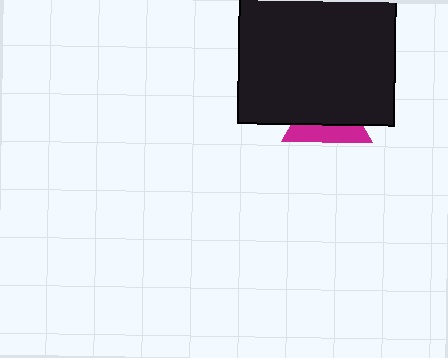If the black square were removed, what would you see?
You would see the complete magenta triangle.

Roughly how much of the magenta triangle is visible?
A small part of it is visible (roughly 40%).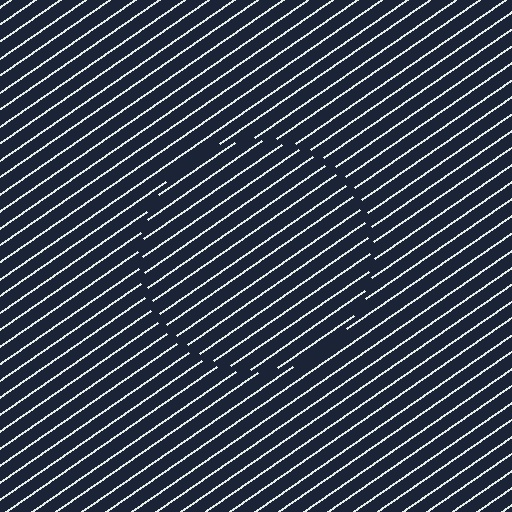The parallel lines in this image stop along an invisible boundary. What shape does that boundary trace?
An illusory circle. The interior of the shape contains the same grating, shifted by half a period — the contour is defined by the phase discontinuity where line-ends from the inner and outer gratings abut.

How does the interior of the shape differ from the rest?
The interior of the shape contains the same grating, shifted by half a period — the contour is defined by the phase discontinuity where line-ends from the inner and outer gratings abut.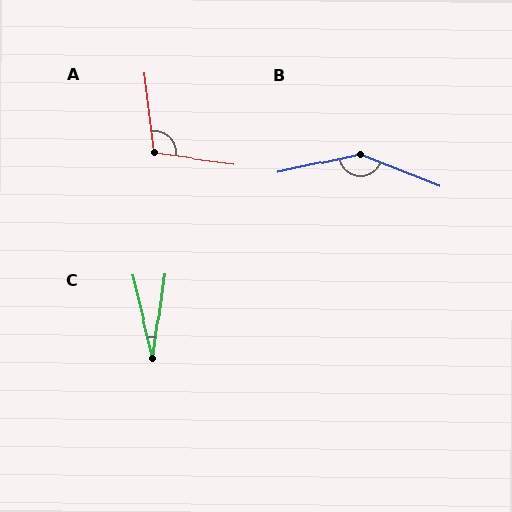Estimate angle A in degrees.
Approximately 105 degrees.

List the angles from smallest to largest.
C (21°), A (105°), B (146°).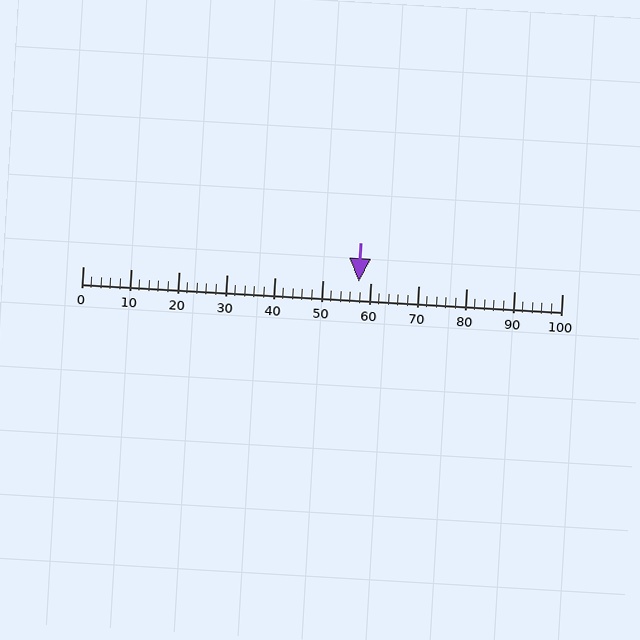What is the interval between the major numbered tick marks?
The major tick marks are spaced 10 units apart.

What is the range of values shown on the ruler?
The ruler shows values from 0 to 100.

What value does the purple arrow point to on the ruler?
The purple arrow points to approximately 58.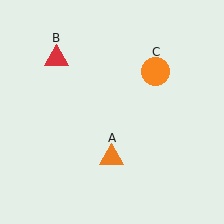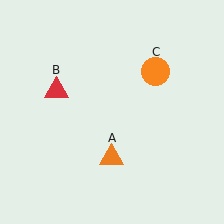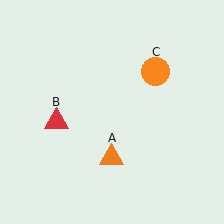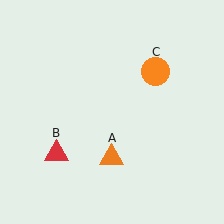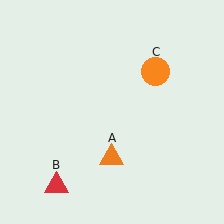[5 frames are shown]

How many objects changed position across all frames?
1 object changed position: red triangle (object B).